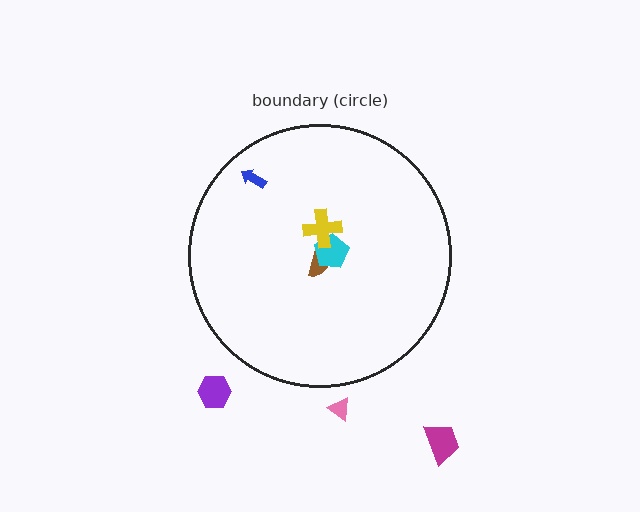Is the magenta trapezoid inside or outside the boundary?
Outside.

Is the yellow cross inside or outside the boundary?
Inside.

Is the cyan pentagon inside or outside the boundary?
Inside.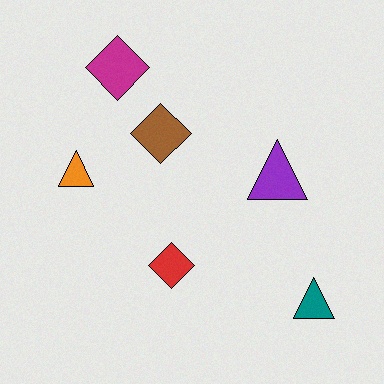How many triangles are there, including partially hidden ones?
There are 3 triangles.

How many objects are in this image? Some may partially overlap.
There are 6 objects.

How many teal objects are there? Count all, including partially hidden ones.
There is 1 teal object.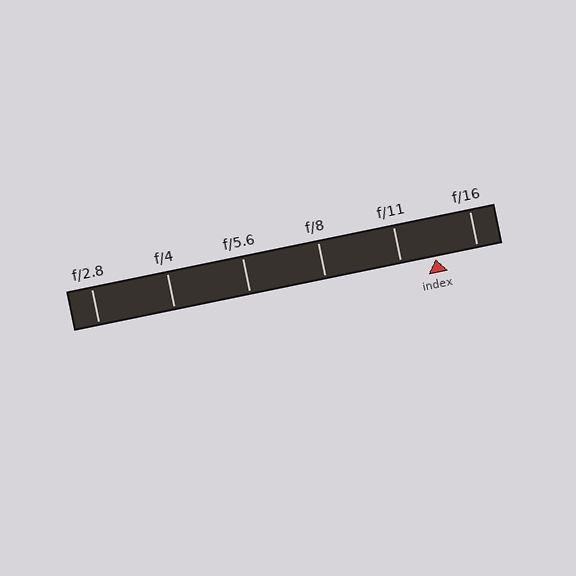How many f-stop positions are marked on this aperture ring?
There are 6 f-stop positions marked.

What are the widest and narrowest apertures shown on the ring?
The widest aperture shown is f/2.8 and the narrowest is f/16.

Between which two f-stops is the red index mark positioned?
The index mark is between f/11 and f/16.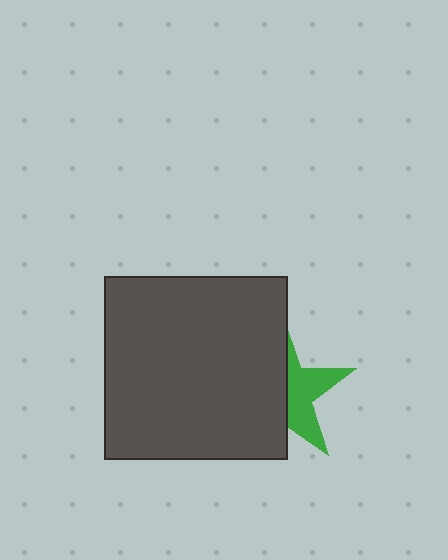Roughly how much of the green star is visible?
A small part of it is visible (roughly 42%).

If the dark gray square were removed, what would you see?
You would see the complete green star.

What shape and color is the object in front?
The object in front is a dark gray square.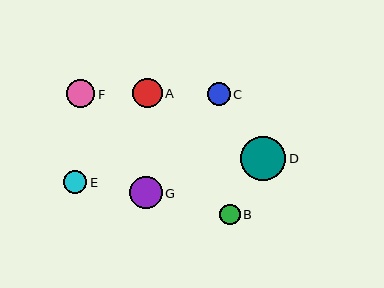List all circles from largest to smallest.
From largest to smallest: D, G, A, F, C, E, B.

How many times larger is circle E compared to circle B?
Circle E is approximately 1.1 times the size of circle B.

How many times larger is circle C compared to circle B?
Circle C is approximately 1.1 times the size of circle B.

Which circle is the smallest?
Circle B is the smallest with a size of approximately 20 pixels.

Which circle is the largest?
Circle D is the largest with a size of approximately 45 pixels.